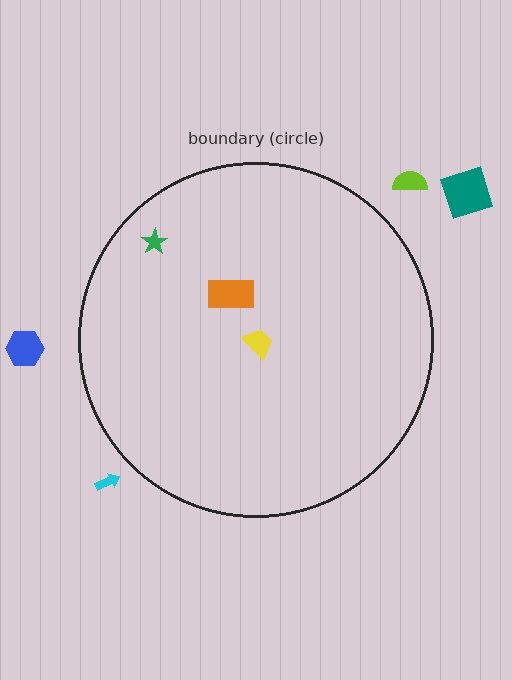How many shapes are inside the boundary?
3 inside, 4 outside.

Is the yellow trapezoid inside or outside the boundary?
Inside.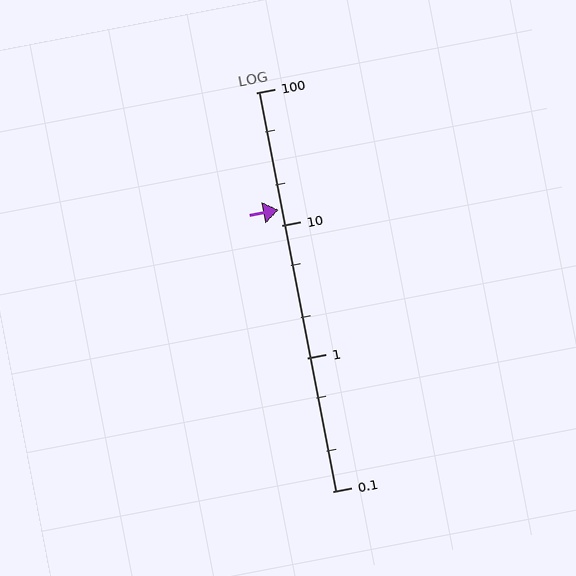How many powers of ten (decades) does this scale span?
The scale spans 3 decades, from 0.1 to 100.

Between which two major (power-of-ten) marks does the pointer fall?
The pointer is between 10 and 100.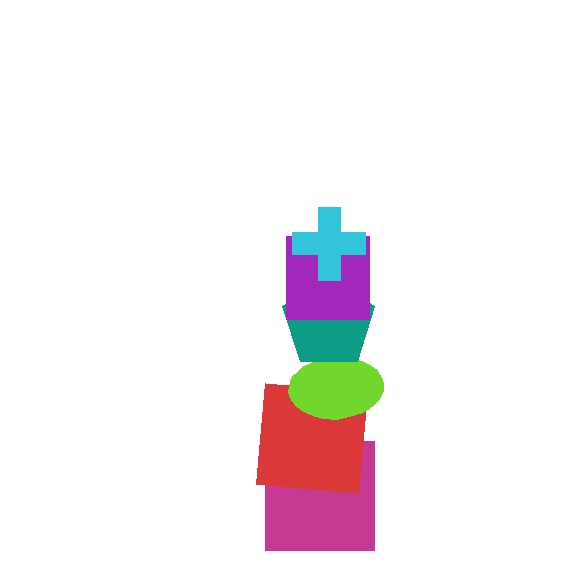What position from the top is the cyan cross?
The cyan cross is 1st from the top.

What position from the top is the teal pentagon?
The teal pentagon is 3rd from the top.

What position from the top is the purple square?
The purple square is 2nd from the top.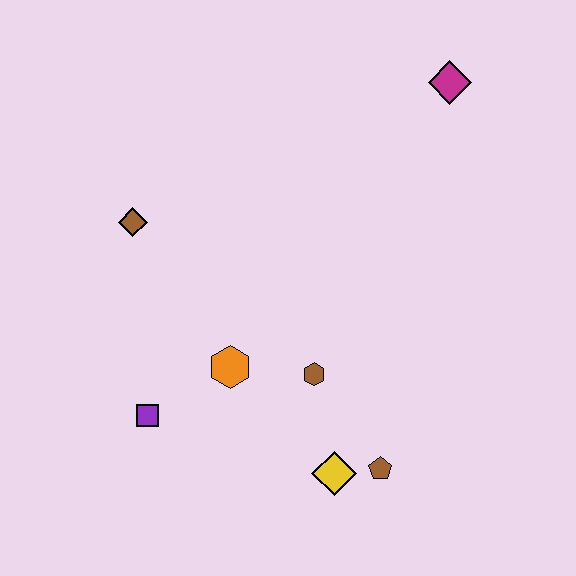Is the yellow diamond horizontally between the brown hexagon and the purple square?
No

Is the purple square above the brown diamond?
No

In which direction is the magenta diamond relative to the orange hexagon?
The magenta diamond is above the orange hexagon.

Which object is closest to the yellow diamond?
The brown pentagon is closest to the yellow diamond.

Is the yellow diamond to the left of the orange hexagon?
No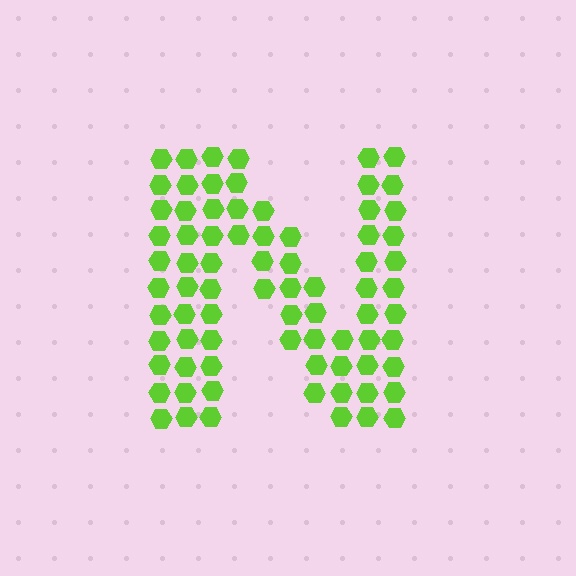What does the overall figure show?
The overall figure shows the letter N.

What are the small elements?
The small elements are hexagons.